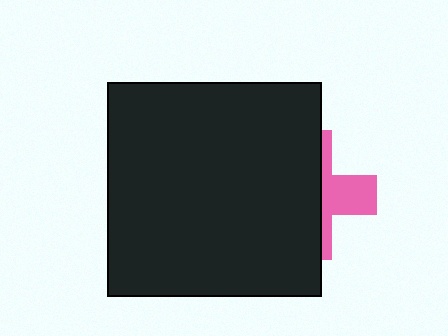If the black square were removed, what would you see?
You would see the complete pink cross.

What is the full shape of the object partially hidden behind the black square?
The partially hidden object is a pink cross.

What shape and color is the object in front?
The object in front is a black square.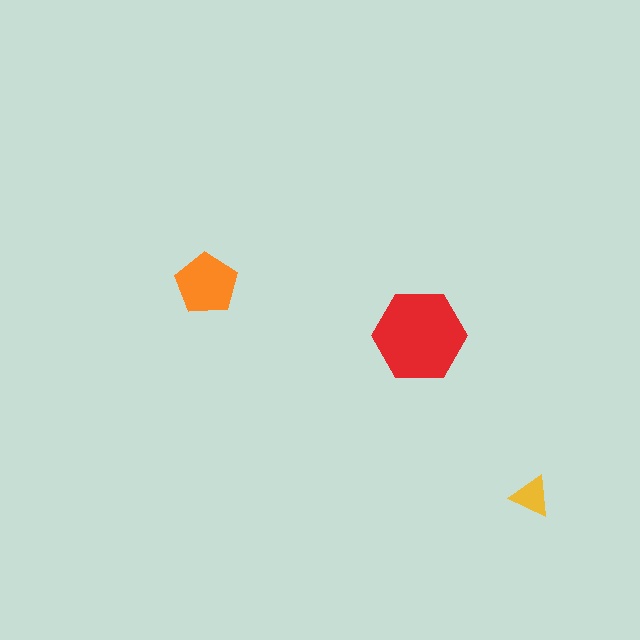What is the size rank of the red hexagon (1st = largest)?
1st.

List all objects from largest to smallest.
The red hexagon, the orange pentagon, the yellow triangle.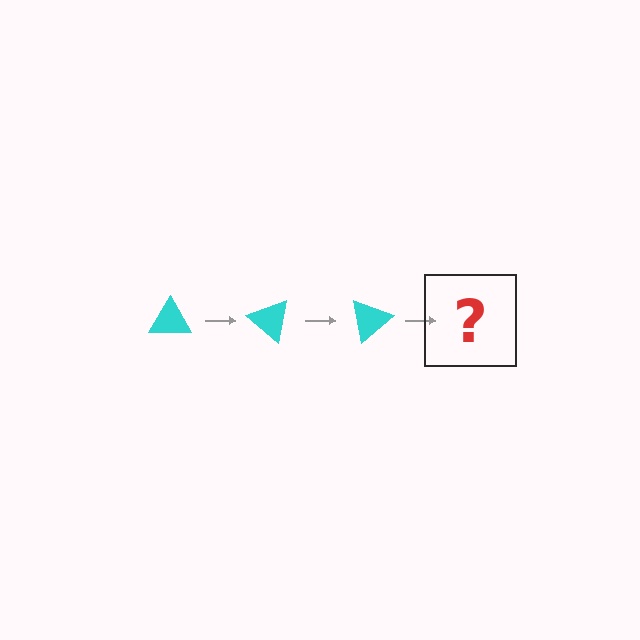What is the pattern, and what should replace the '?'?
The pattern is that the triangle rotates 40 degrees each step. The '?' should be a cyan triangle rotated 120 degrees.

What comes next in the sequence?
The next element should be a cyan triangle rotated 120 degrees.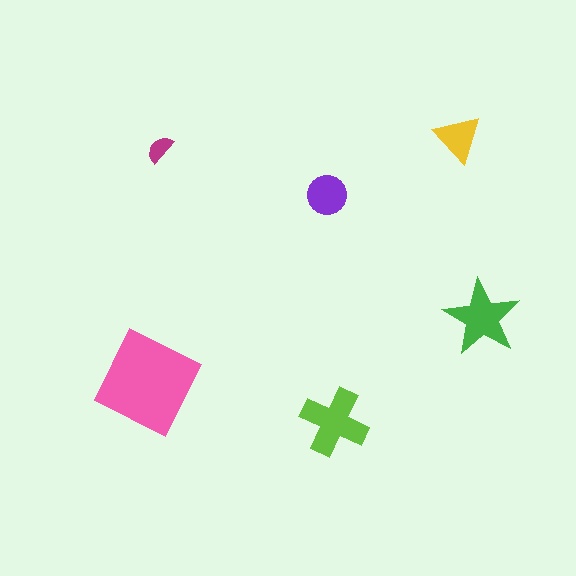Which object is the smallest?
The magenta semicircle.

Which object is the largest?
The pink diamond.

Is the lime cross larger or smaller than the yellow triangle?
Larger.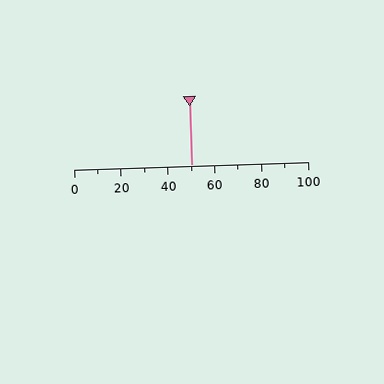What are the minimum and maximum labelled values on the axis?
The axis runs from 0 to 100.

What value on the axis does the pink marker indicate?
The marker indicates approximately 50.